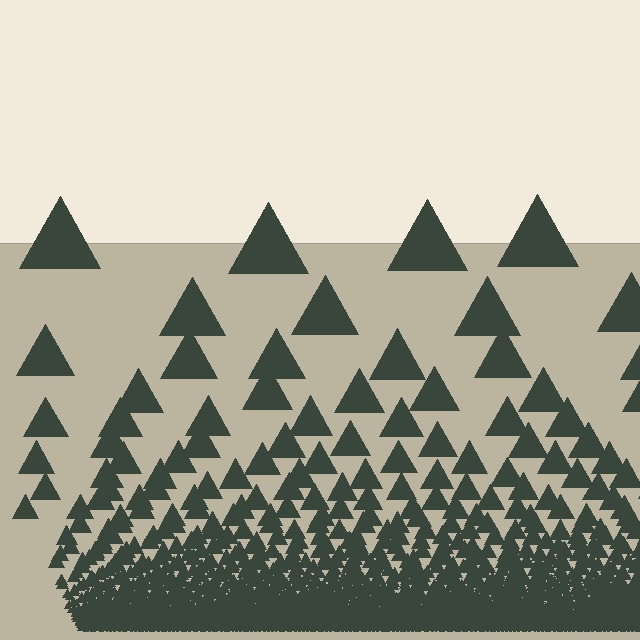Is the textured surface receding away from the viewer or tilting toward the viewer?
The surface appears to tilt toward the viewer. Texture elements get larger and sparser toward the top.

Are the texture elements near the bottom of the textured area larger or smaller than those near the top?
Smaller. The gradient is inverted — elements near the bottom are smaller and denser.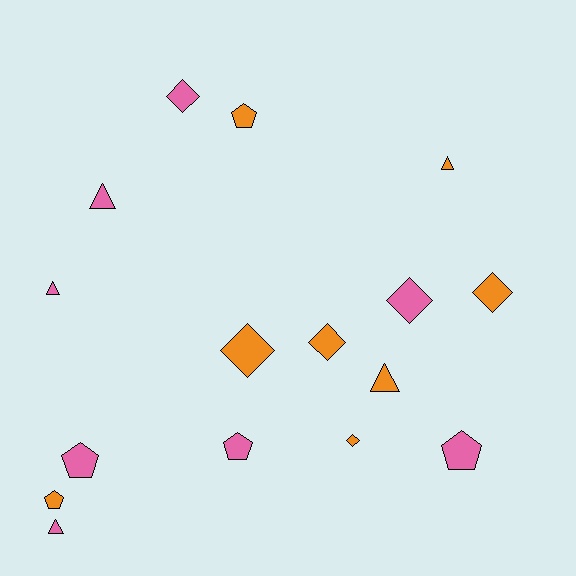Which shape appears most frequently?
Diamond, with 6 objects.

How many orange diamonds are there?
There are 4 orange diamonds.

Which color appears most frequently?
Pink, with 8 objects.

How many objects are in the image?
There are 16 objects.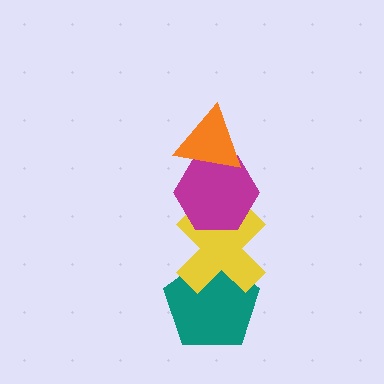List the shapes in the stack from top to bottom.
From top to bottom: the orange triangle, the magenta hexagon, the yellow cross, the teal pentagon.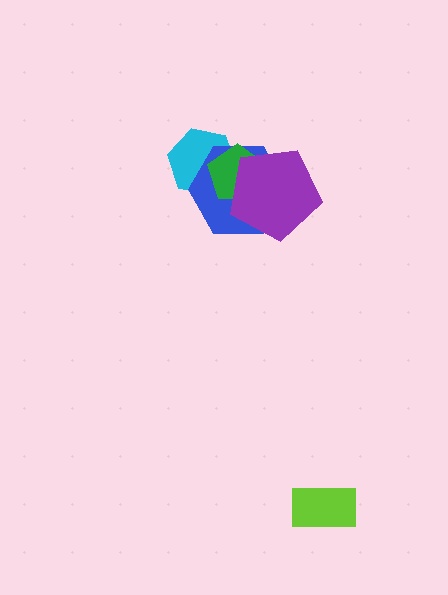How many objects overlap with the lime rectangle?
0 objects overlap with the lime rectangle.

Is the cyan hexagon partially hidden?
Yes, it is partially covered by another shape.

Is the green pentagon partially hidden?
Yes, it is partially covered by another shape.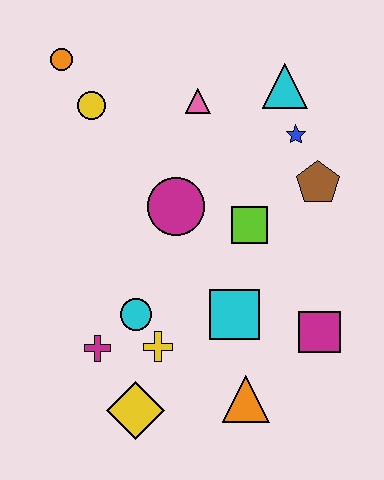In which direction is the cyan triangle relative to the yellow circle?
The cyan triangle is to the right of the yellow circle.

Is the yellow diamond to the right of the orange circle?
Yes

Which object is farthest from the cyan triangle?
The yellow diamond is farthest from the cyan triangle.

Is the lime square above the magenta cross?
Yes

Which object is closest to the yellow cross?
The cyan circle is closest to the yellow cross.